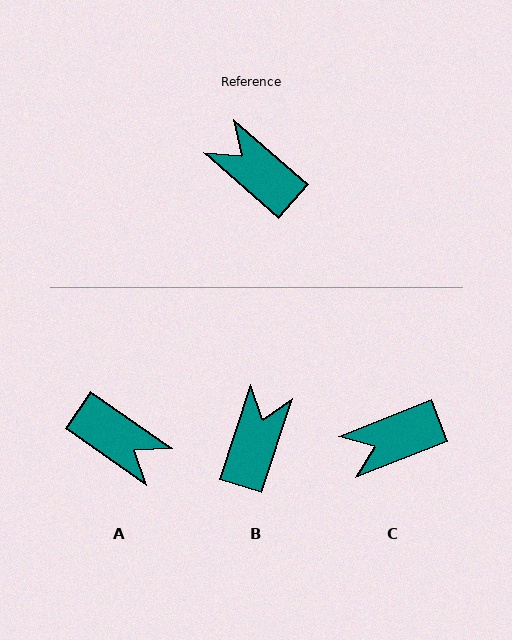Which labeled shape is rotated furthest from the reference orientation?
A, about 174 degrees away.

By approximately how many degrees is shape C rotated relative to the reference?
Approximately 63 degrees counter-clockwise.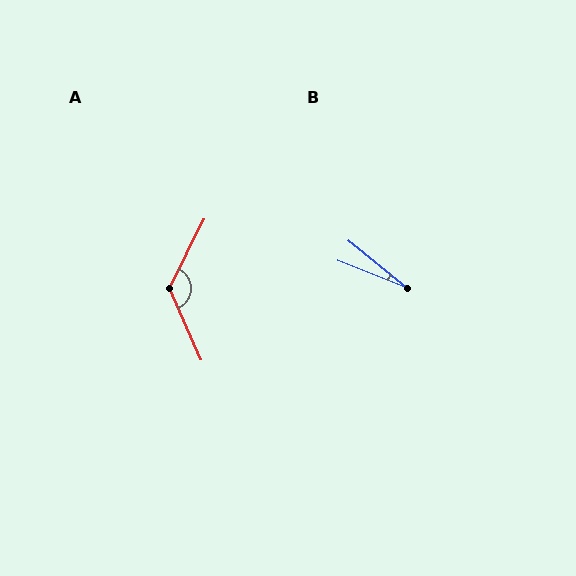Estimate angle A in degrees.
Approximately 130 degrees.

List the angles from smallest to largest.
B (17°), A (130°).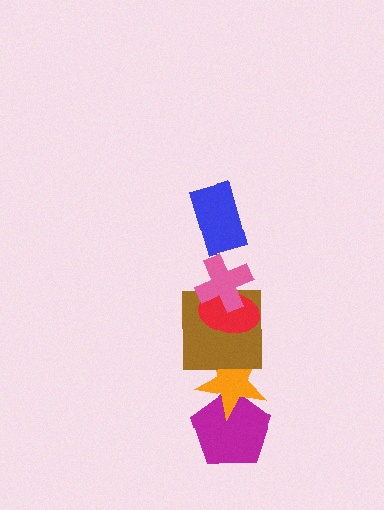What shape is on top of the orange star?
The brown square is on top of the orange star.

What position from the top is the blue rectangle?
The blue rectangle is 1st from the top.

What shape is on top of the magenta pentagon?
The orange star is on top of the magenta pentagon.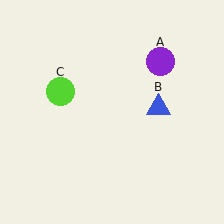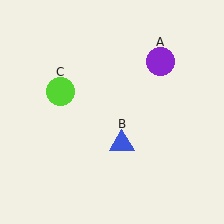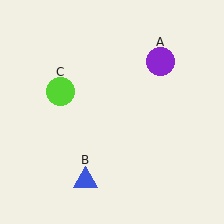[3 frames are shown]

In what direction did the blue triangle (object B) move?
The blue triangle (object B) moved down and to the left.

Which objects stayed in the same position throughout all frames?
Purple circle (object A) and lime circle (object C) remained stationary.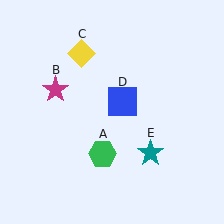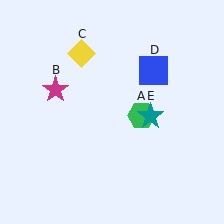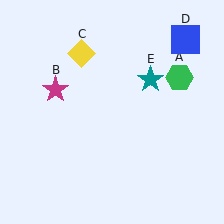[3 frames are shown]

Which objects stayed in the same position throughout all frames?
Magenta star (object B) and yellow diamond (object C) remained stationary.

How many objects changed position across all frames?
3 objects changed position: green hexagon (object A), blue square (object D), teal star (object E).